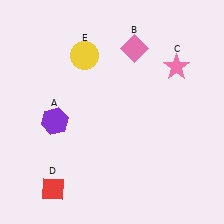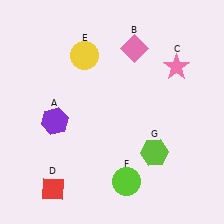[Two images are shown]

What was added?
A lime circle (F), a lime hexagon (G) were added in Image 2.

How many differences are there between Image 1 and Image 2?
There are 2 differences between the two images.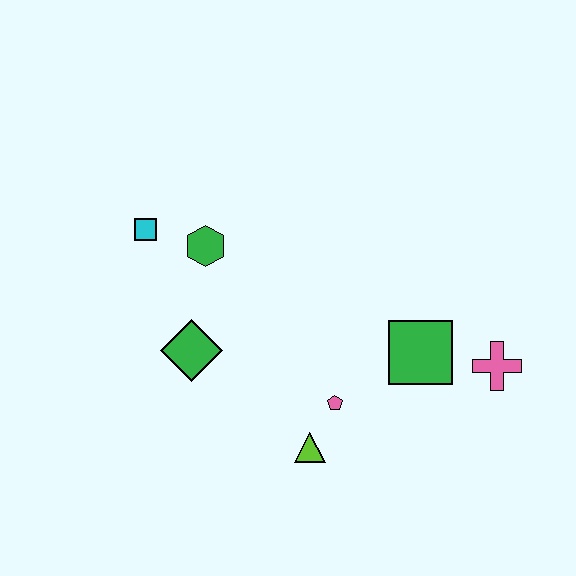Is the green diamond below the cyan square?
Yes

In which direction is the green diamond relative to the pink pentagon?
The green diamond is to the left of the pink pentagon.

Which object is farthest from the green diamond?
The pink cross is farthest from the green diamond.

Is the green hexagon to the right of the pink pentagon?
No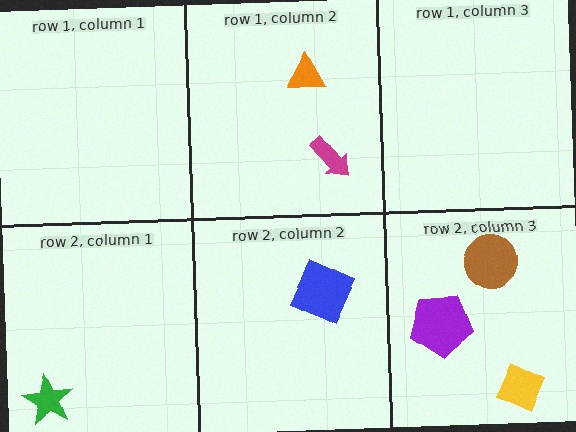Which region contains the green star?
The row 2, column 1 region.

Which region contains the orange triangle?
The row 1, column 2 region.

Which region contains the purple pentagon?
The row 2, column 3 region.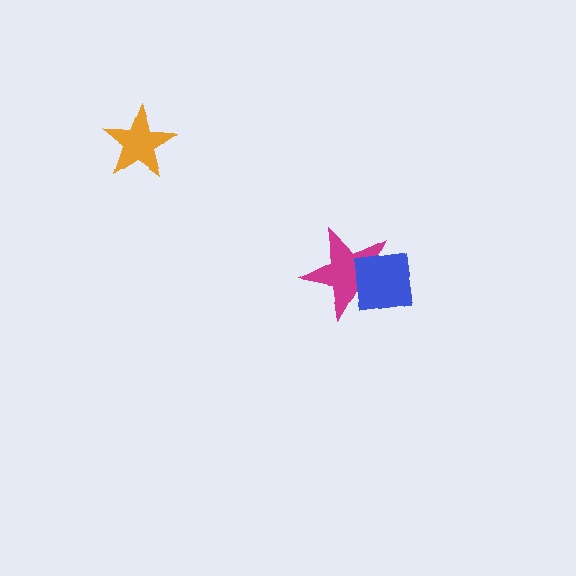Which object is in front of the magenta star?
The blue square is in front of the magenta star.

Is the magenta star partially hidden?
Yes, it is partially covered by another shape.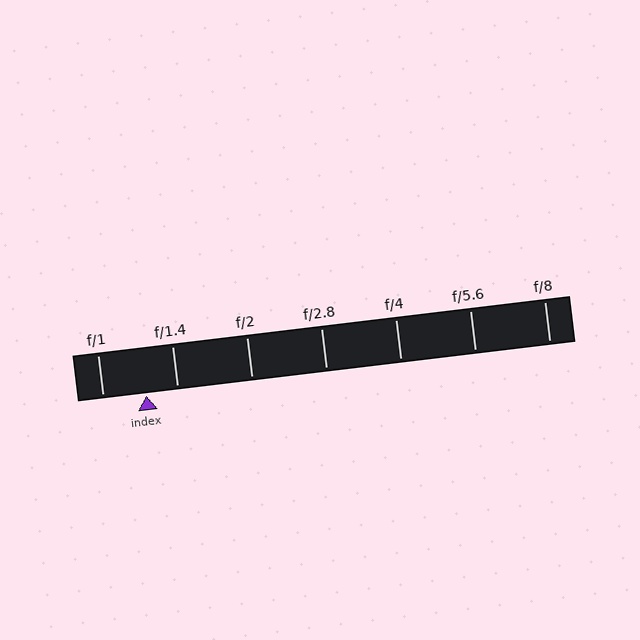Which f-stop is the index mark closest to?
The index mark is closest to f/1.4.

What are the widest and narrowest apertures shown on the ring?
The widest aperture shown is f/1 and the narrowest is f/8.